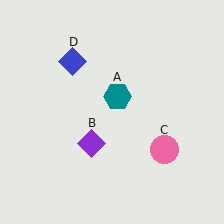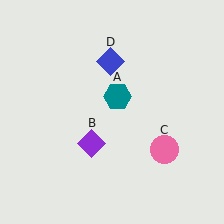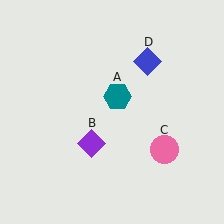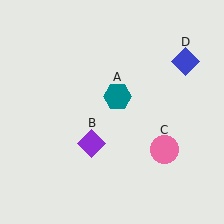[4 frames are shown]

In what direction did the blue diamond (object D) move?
The blue diamond (object D) moved right.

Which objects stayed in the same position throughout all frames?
Teal hexagon (object A) and purple diamond (object B) and pink circle (object C) remained stationary.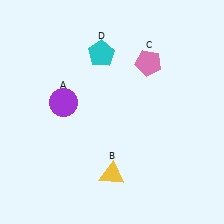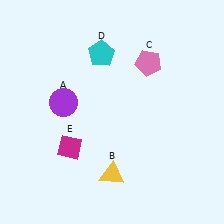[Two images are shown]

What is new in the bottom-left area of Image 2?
A magenta diamond (E) was added in the bottom-left area of Image 2.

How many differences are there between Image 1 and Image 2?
There is 1 difference between the two images.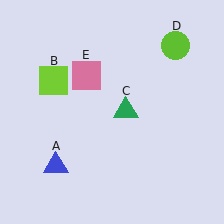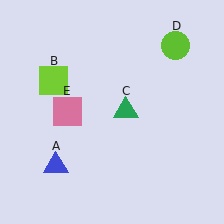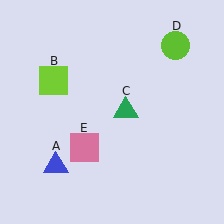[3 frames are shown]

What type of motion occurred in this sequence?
The pink square (object E) rotated counterclockwise around the center of the scene.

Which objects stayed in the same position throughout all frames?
Blue triangle (object A) and lime square (object B) and green triangle (object C) and lime circle (object D) remained stationary.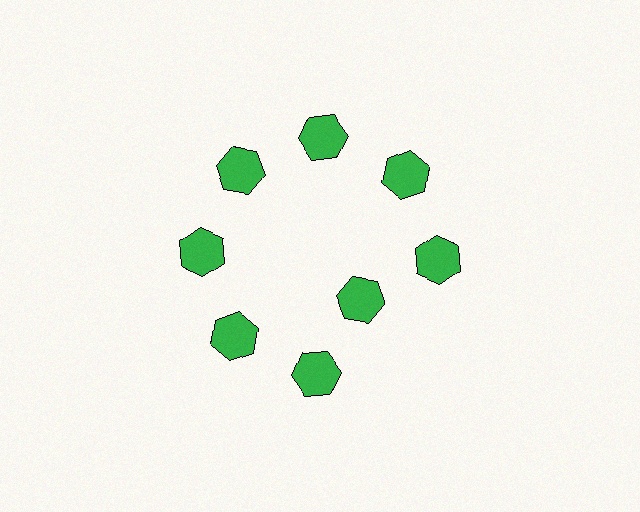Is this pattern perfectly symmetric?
No. The 8 green hexagons are arranged in a ring, but one element near the 4 o'clock position is pulled inward toward the center, breaking the 8-fold rotational symmetry.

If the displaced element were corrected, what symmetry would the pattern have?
It would have 8-fold rotational symmetry — the pattern would map onto itself every 45 degrees.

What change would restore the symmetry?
The symmetry would be restored by moving it outward, back onto the ring so that all 8 hexagons sit at equal angles and equal distance from the center.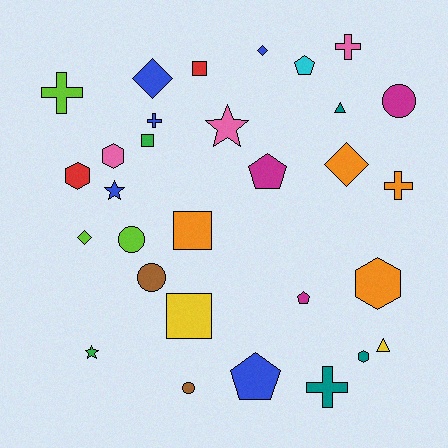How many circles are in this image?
There are 4 circles.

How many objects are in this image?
There are 30 objects.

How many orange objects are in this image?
There are 4 orange objects.